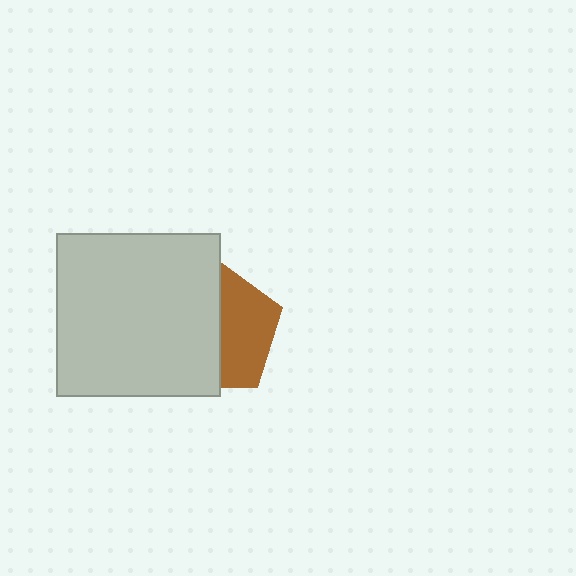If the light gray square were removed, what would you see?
You would see the complete brown pentagon.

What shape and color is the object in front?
The object in front is a light gray square.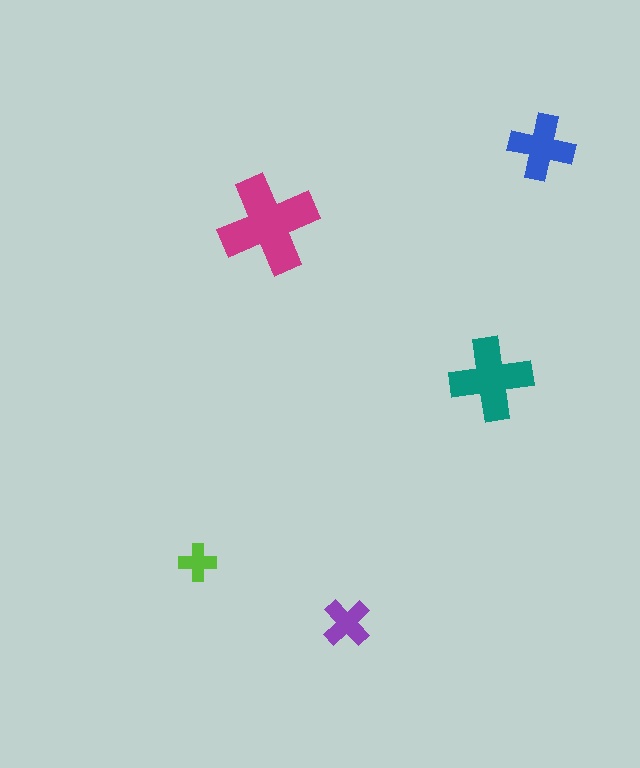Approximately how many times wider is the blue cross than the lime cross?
About 1.5 times wider.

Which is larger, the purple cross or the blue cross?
The blue one.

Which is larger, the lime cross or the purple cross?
The purple one.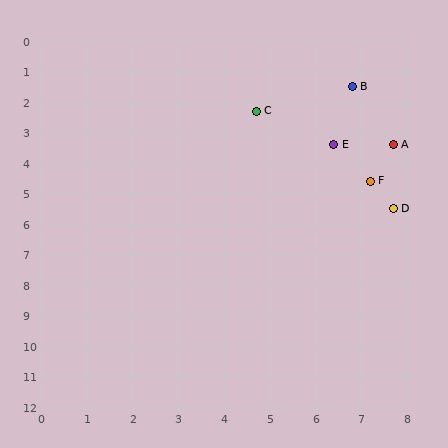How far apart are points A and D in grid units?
Points A and D are about 2.1 grid units apart.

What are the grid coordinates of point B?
Point B is at approximately (6.8, 1.5).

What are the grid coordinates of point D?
Point D is at approximately (7.7, 5.5).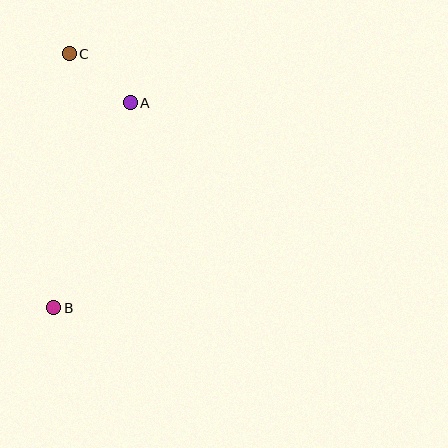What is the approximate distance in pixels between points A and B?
The distance between A and B is approximately 219 pixels.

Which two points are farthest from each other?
Points B and C are farthest from each other.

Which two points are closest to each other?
Points A and C are closest to each other.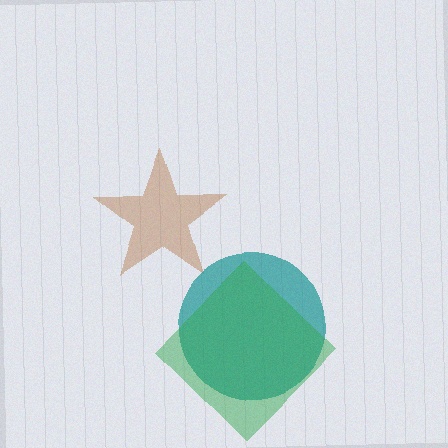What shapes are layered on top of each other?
The layered shapes are: a brown star, a teal circle, a green diamond.